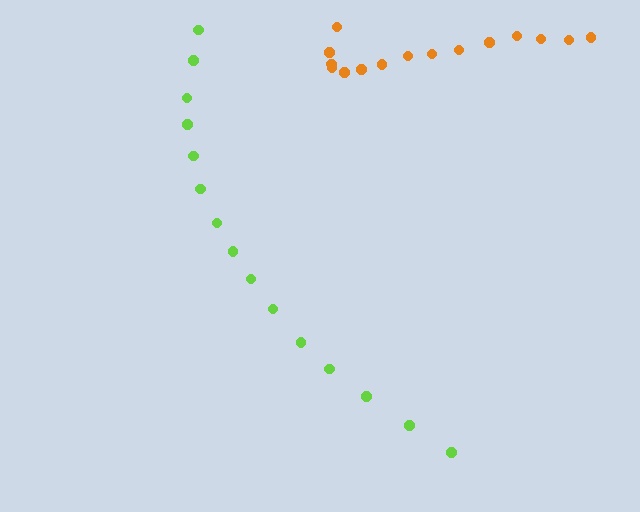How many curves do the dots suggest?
There are 2 distinct paths.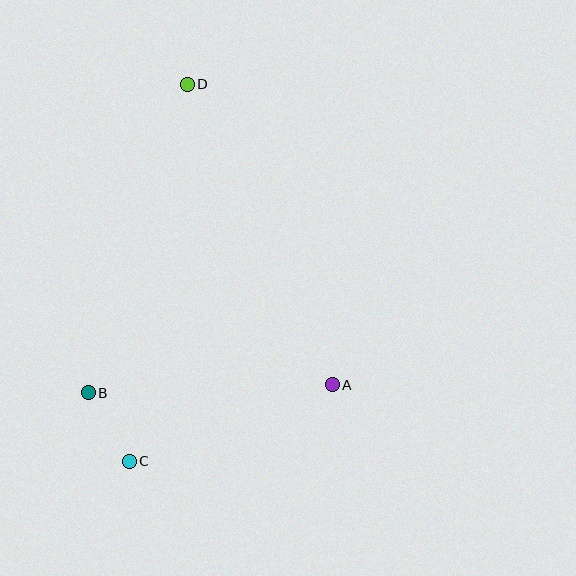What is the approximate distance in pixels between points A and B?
The distance between A and B is approximately 244 pixels.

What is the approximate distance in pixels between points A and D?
The distance between A and D is approximately 333 pixels.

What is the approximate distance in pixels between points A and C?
The distance between A and C is approximately 217 pixels.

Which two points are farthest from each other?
Points C and D are farthest from each other.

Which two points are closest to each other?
Points B and C are closest to each other.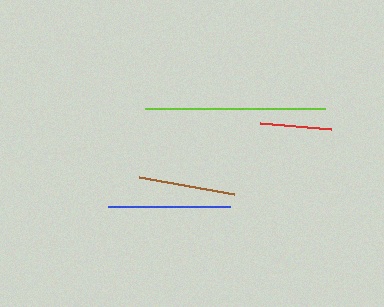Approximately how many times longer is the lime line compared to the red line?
The lime line is approximately 2.5 times the length of the red line.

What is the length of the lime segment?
The lime segment is approximately 180 pixels long.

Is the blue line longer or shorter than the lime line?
The lime line is longer than the blue line.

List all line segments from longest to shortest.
From longest to shortest: lime, blue, brown, red.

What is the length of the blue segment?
The blue segment is approximately 123 pixels long.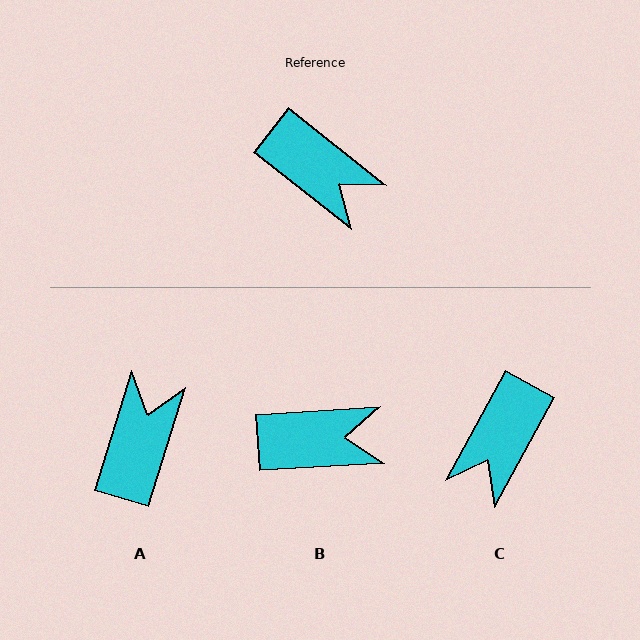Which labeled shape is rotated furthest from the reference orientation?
A, about 111 degrees away.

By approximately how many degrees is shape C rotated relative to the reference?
Approximately 81 degrees clockwise.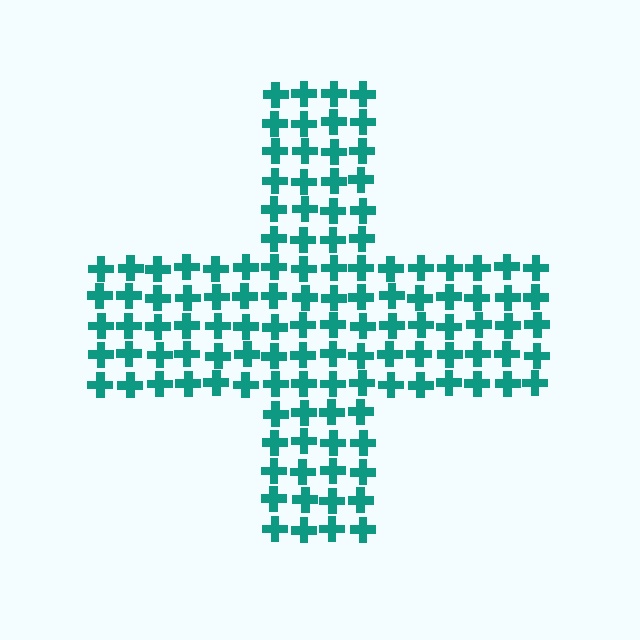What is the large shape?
The large shape is a cross.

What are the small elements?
The small elements are crosses.